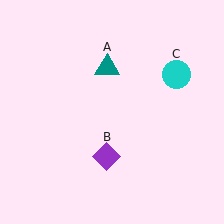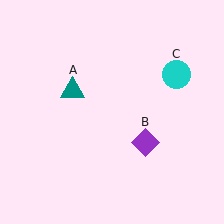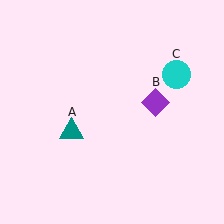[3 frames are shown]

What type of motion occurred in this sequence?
The teal triangle (object A), purple diamond (object B) rotated counterclockwise around the center of the scene.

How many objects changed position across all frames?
2 objects changed position: teal triangle (object A), purple diamond (object B).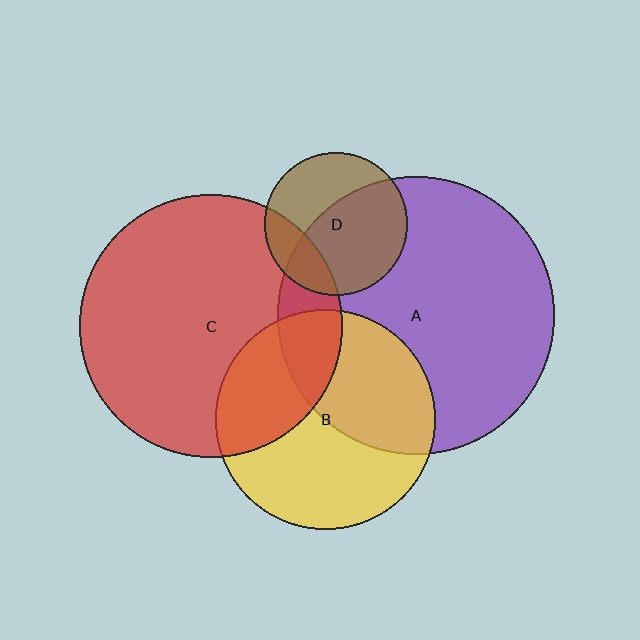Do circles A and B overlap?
Yes.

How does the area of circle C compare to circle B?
Approximately 1.4 times.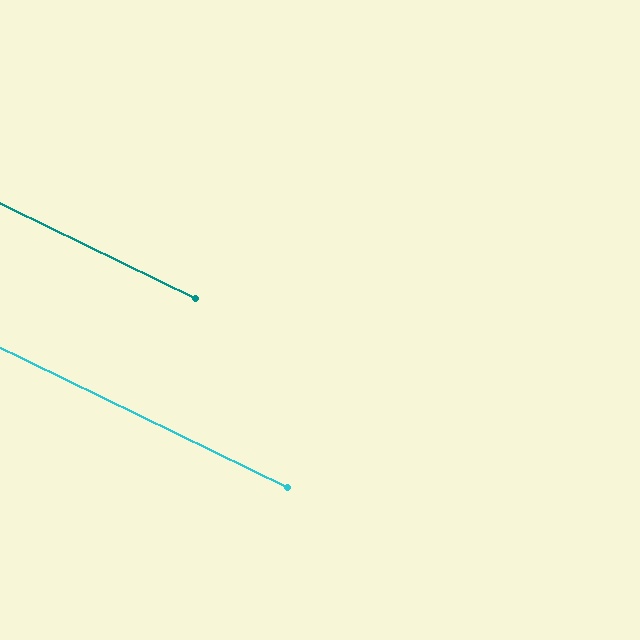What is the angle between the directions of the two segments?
Approximately 0 degrees.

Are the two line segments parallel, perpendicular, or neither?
Parallel — their directions differ by only 0.1°.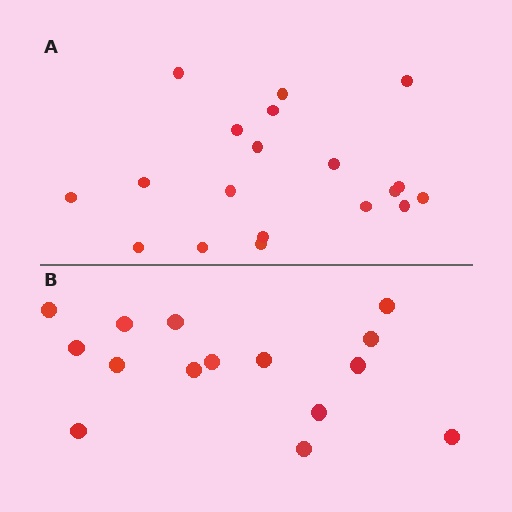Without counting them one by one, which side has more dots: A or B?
Region A (the top region) has more dots.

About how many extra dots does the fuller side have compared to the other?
Region A has about 4 more dots than region B.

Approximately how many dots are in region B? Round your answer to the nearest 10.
About 20 dots. (The exact count is 15, which rounds to 20.)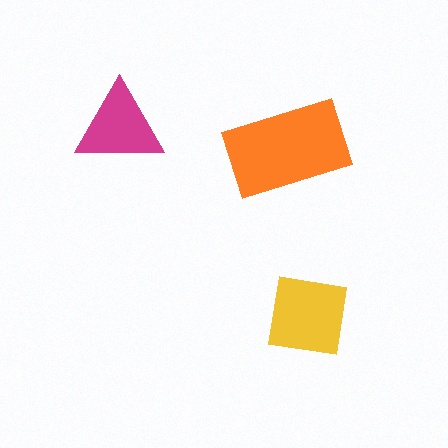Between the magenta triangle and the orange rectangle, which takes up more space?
The orange rectangle.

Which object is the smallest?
The magenta triangle.